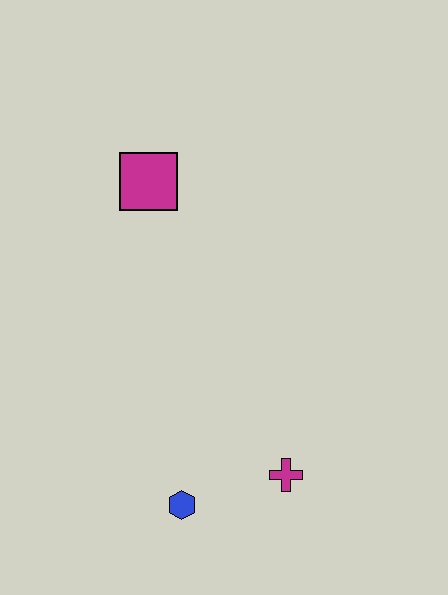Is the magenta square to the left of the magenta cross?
Yes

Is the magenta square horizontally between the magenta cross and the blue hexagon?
No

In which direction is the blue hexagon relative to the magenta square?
The blue hexagon is below the magenta square.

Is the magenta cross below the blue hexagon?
No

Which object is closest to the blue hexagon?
The magenta cross is closest to the blue hexagon.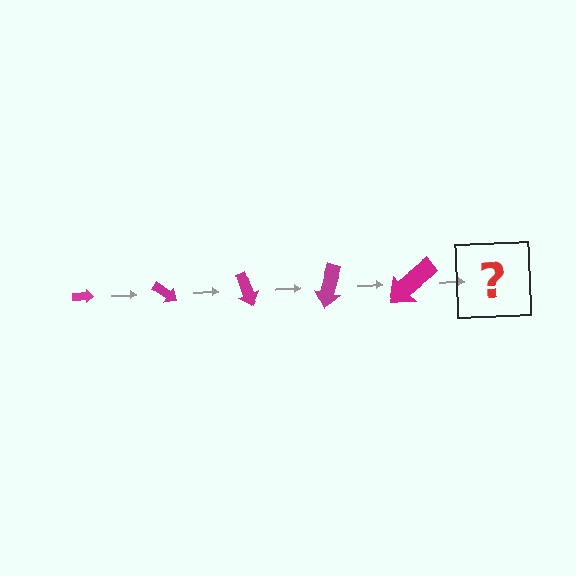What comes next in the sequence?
The next element should be an arrow, larger than the previous one and rotated 175 degrees from the start.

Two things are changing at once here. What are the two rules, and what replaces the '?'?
The two rules are that the arrow grows larger each step and it rotates 35 degrees each step. The '?' should be an arrow, larger than the previous one and rotated 175 degrees from the start.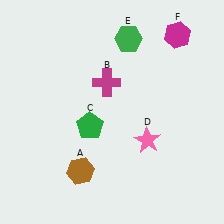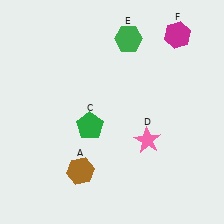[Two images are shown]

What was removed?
The magenta cross (B) was removed in Image 2.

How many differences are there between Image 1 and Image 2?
There is 1 difference between the two images.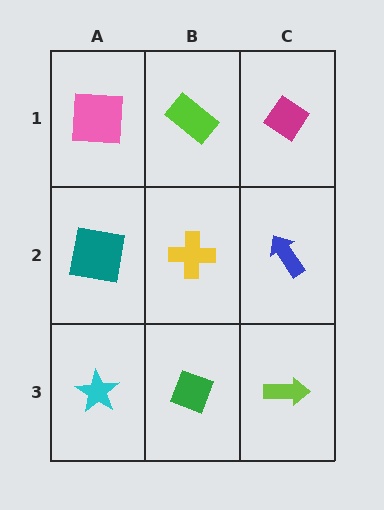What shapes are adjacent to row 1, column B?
A yellow cross (row 2, column B), a pink square (row 1, column A), a magenta diamond (row 1, column C).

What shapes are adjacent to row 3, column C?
A blue arrow (row 2, column C), a green diamond (row 3, column B).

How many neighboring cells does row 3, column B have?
3.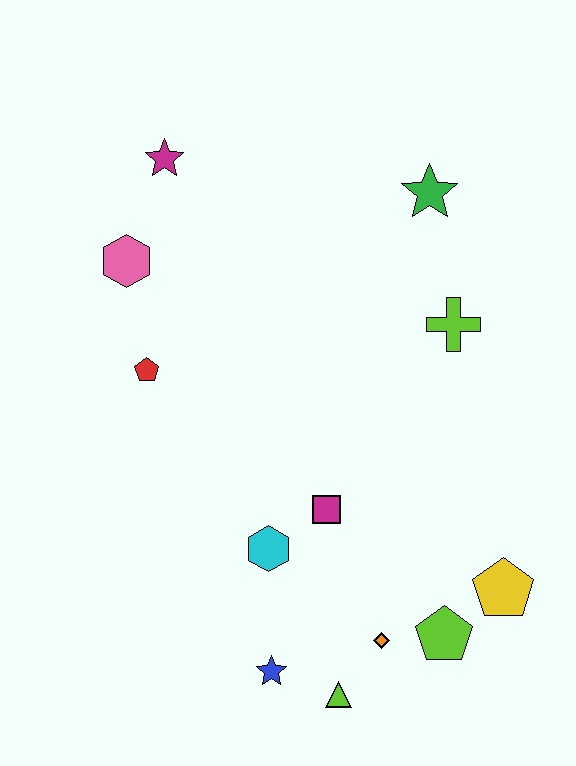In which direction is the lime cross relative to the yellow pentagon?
The lime cross is above the yellow pentagon.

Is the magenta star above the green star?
Yes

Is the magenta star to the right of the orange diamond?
No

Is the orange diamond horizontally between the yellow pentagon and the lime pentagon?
No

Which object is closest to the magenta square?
The cyan hexagon is closest to the magenta square.